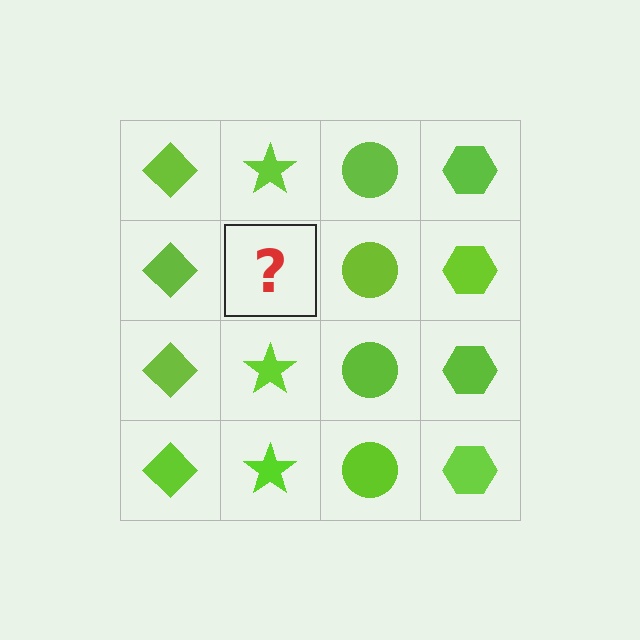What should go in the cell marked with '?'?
The missing cell should contain a lime star.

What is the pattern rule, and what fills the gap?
The rule is that each column has a consistent shape. The gap should be filled with a lime star.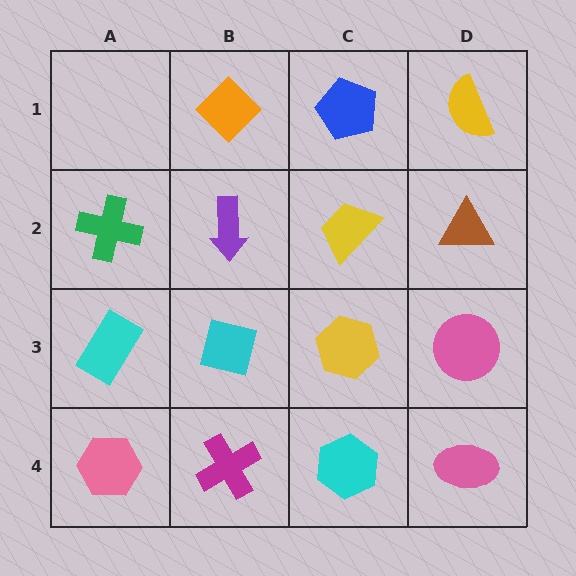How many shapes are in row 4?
4 shapes.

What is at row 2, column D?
A brown triangle.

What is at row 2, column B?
A purple arrow.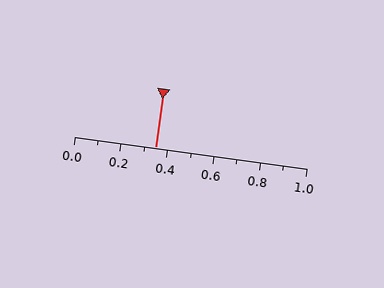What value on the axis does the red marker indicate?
The marker indicates approximately 0.35.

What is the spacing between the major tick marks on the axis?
The major ticks are spaced 0.2 apart.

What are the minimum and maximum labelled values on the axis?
The axis runs from 0.0 to 1.0.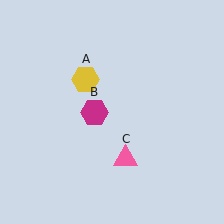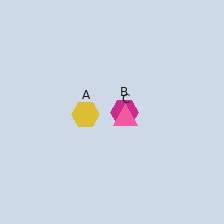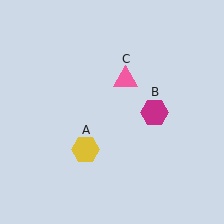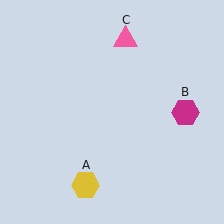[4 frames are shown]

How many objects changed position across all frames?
3 objects changed position: yellow hexagon (object A), magenta hexagon (object B), pink triangle (object C).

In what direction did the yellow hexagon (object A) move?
The yellow hexagon (object A) moved down.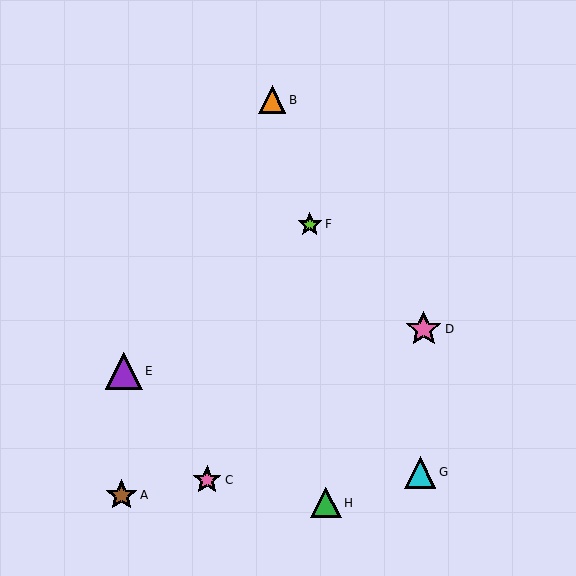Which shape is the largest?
The purple triangle (labeled E) is the largest.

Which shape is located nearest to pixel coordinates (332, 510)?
The green triangle (labeled H) at (326, 503) is nearest to that location.